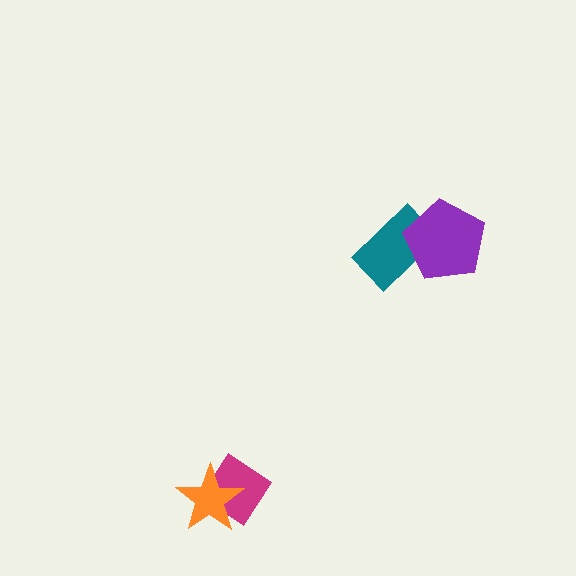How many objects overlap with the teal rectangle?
1 object overlaps with the teal rectangle.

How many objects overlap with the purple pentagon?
1 object overlaps with the purple pentagon.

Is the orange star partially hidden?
No, no other shape covers it.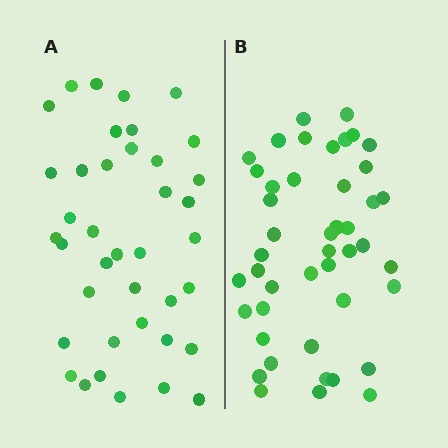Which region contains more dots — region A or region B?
Region B (the right region) has more dots.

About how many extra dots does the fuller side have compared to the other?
Region B has about 6 more dots than region A.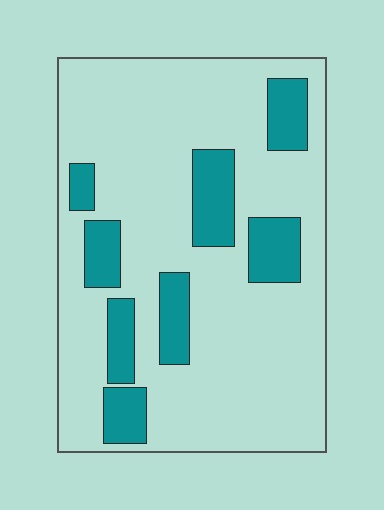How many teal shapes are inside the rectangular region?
8.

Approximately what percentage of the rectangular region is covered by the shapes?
Approximately 20%.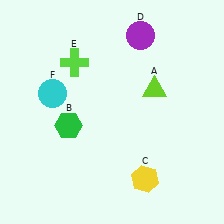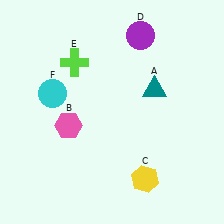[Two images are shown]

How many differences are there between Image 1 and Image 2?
There are 2 differences between the two images.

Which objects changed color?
A changed from lime to teal. B changed from green to pink.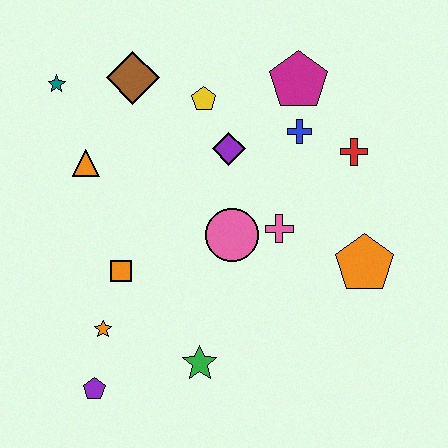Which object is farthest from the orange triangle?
The orange pentagon is farthest from the orange triangle.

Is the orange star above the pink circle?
No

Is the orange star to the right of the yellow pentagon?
No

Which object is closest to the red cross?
The blue cross is closest to the red cross.